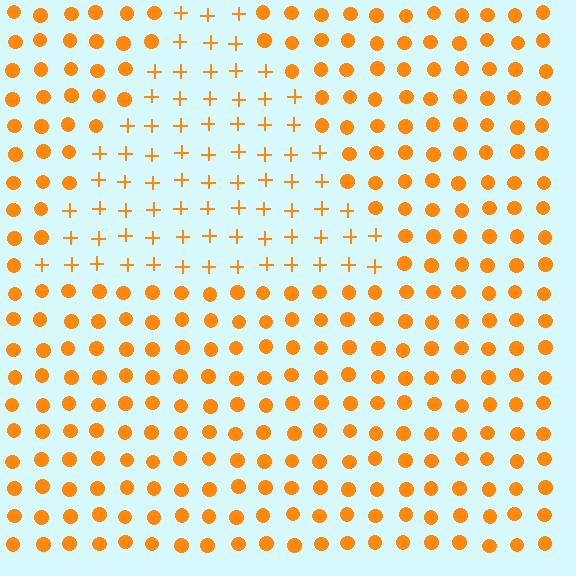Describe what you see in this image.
The image is filled with small orange elements arranged in a uniform grid. A triangle-shaped region contains plus signs, while the surrounding area contains circles. The boundary is defined purely by the change in element shape.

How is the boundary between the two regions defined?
The boundary is defined by a change in element shape: plus signs inside vs. circles outside. All elements share the same color and spacing.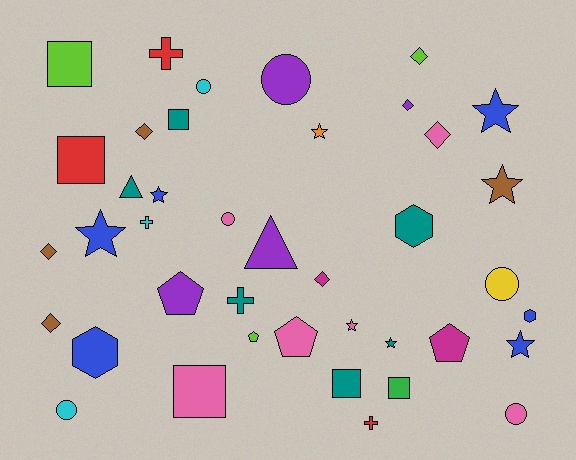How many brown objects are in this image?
There are 4 brown objects.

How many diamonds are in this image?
There are 7 diamonds.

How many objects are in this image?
There are 40 objects.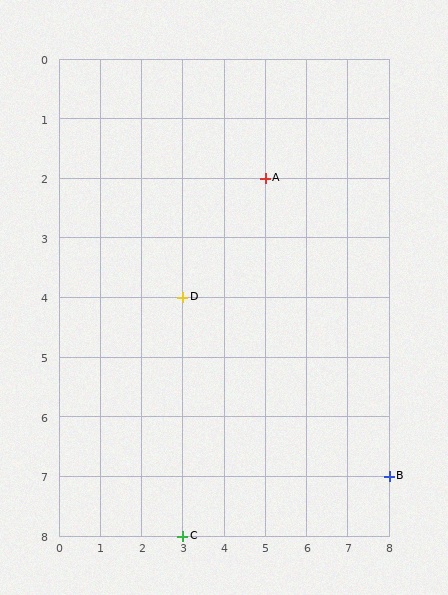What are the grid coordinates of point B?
Point B is at grid coordinates (8, 7).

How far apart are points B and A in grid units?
Points B and A are 3 columns and 5 rows apart (about 5.8 grid units diagonally).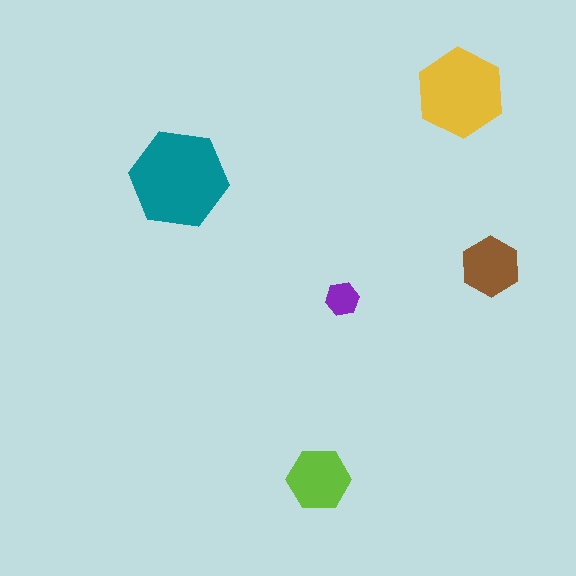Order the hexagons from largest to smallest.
the teal one, the yellow one, the lime one, the brown one, the purple one.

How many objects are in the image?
There are 5 objects in the image.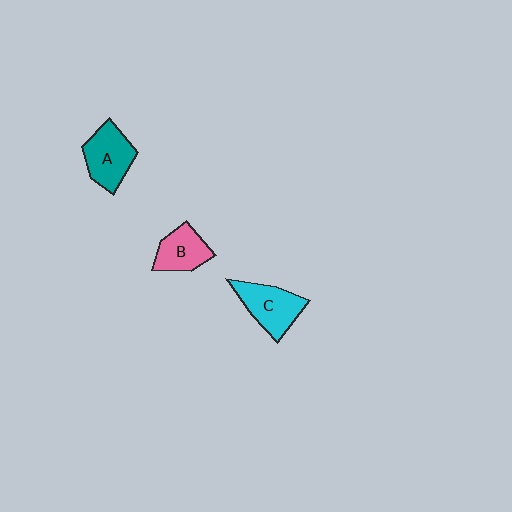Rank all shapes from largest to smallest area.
From largest to smallest: C (cyan), A (teal), B (pink).